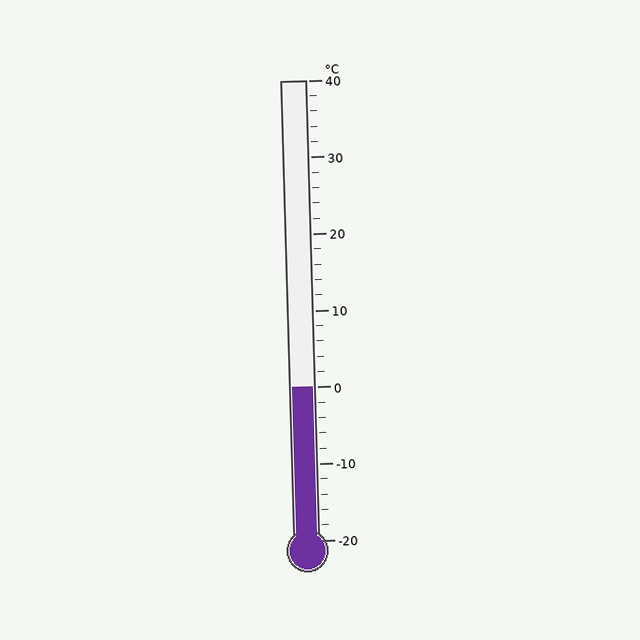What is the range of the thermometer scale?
The thermometer scale ranges from -20°C to 40°C.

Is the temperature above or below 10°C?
The temperature is below 10°C.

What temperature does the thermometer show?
The thermometer shows approximately 0°C.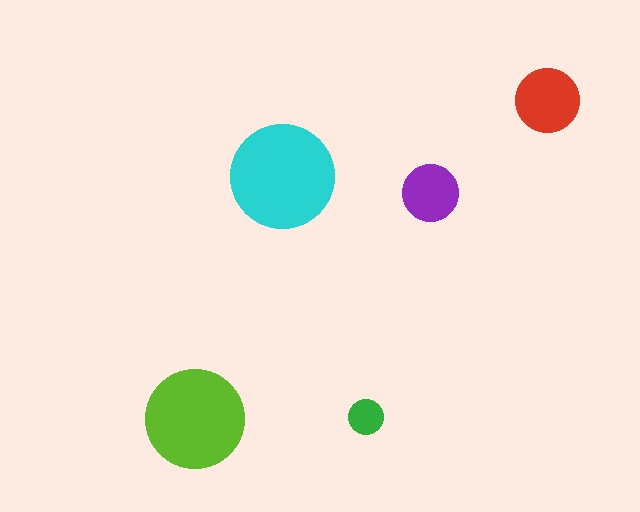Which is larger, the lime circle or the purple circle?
The lime one.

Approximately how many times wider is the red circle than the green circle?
About 2 times wider.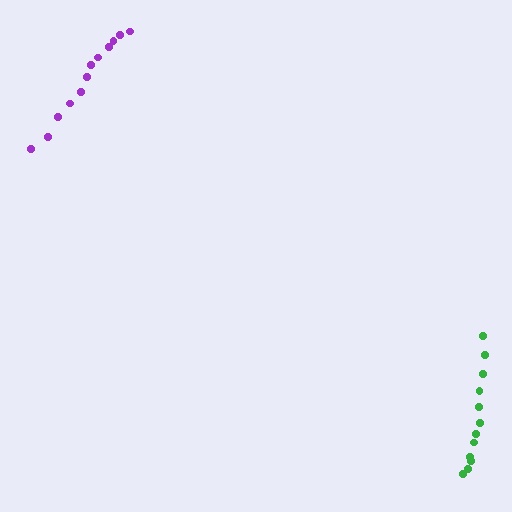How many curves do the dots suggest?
There are 2 distinct paths.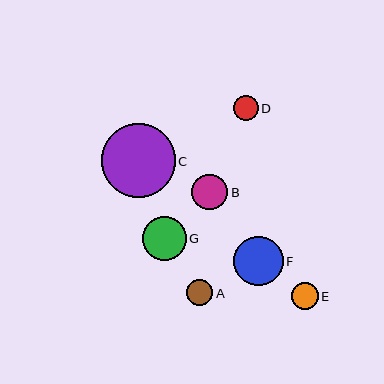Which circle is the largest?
Circle C is the largest with a size of approximately 73 pixels.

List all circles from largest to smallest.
From largest to smallest: C, F, G, B, E, A, D.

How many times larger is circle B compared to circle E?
Circle B is approximately 1.4 times the size of circle E.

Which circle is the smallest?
Circle D is the smallest with a size of approximately 25 pixels.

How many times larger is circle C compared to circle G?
Circle C is approximately 1.7 times the size of circle G.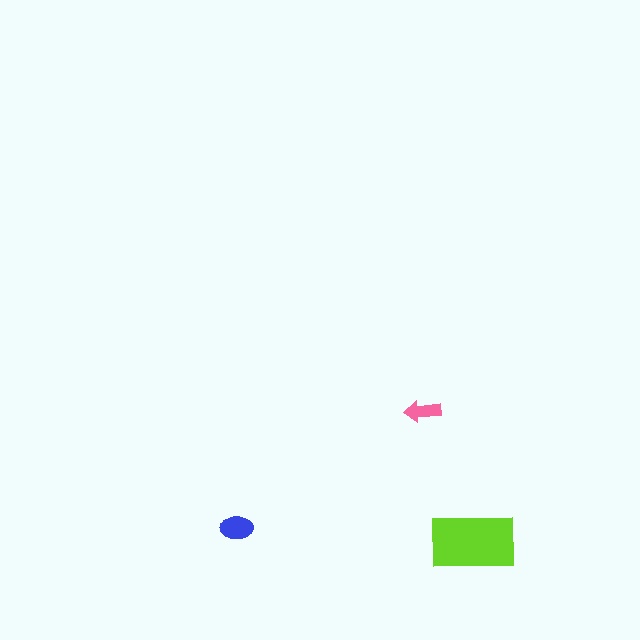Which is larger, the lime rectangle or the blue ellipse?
The lime rectangle.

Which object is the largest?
The lime rectangle.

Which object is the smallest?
The pink arrow.